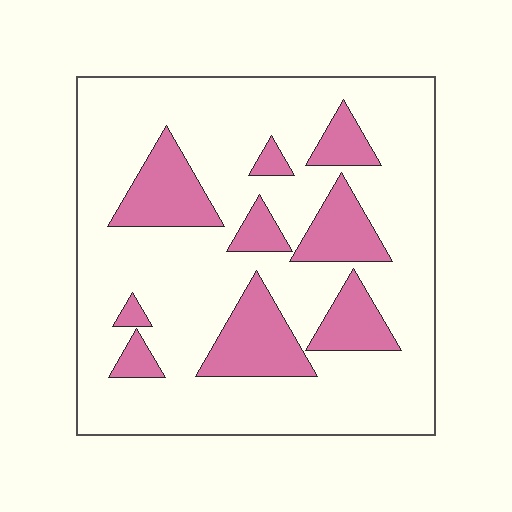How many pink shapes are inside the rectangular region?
9.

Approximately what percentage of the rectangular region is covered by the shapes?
Approximately 25%.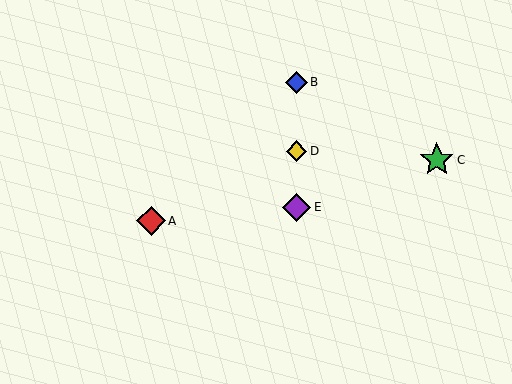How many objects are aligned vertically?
3 objects (B, D, E) are aligned vertically.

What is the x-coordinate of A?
Object A is at x≈151.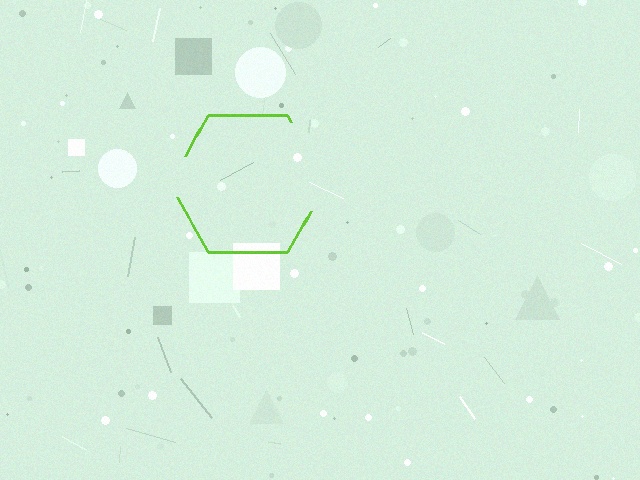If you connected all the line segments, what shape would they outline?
They would outline a hexagon.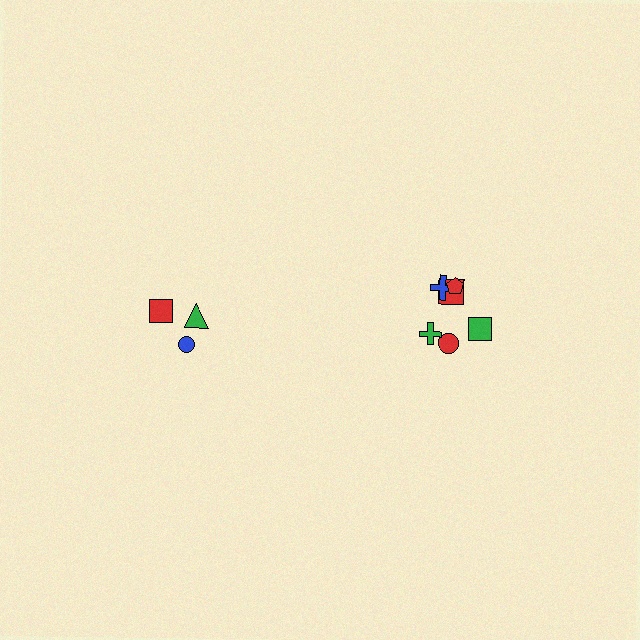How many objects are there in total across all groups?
There are 9 objects.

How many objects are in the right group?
There are 6 objects.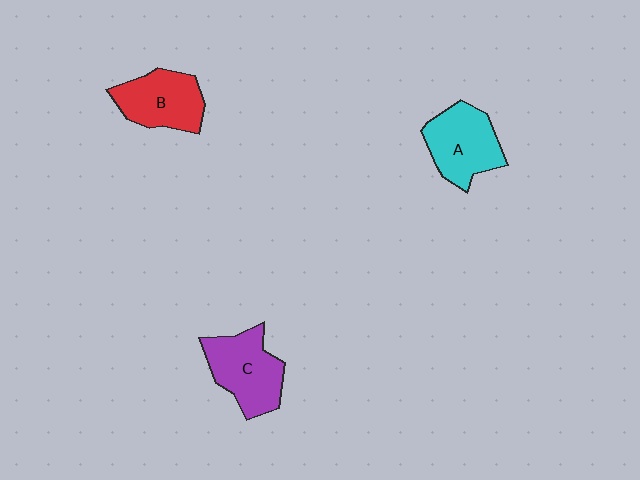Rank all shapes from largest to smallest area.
From largest to smallest: C (purple), A (cyan), B (red).